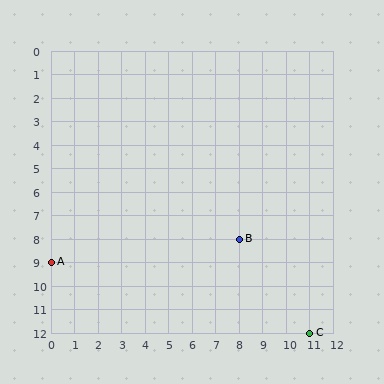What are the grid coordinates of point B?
Point B is at grid coordinates (8, 8).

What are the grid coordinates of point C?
Point C is at grid coordinates (11, 12).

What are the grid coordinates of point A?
Point A is at grid coordinates (0, 9).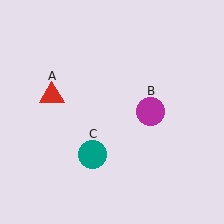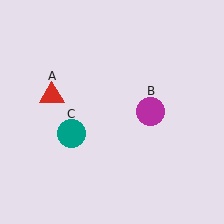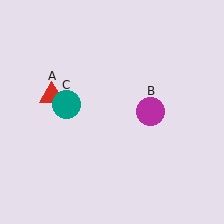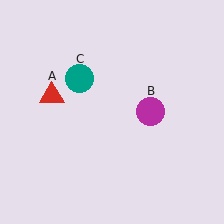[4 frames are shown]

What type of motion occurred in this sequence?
The teal circle (object C) rotated clockwise around the center of the scene.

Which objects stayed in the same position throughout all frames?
Red triangle (object A) and magenta circle (object B) remained stationary.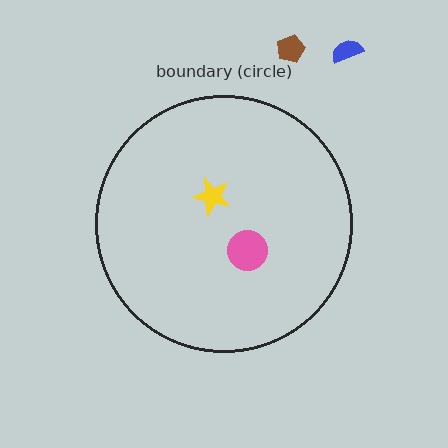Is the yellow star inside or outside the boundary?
Inside.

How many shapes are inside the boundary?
2 inside, 2 outside.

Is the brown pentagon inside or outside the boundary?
Outside.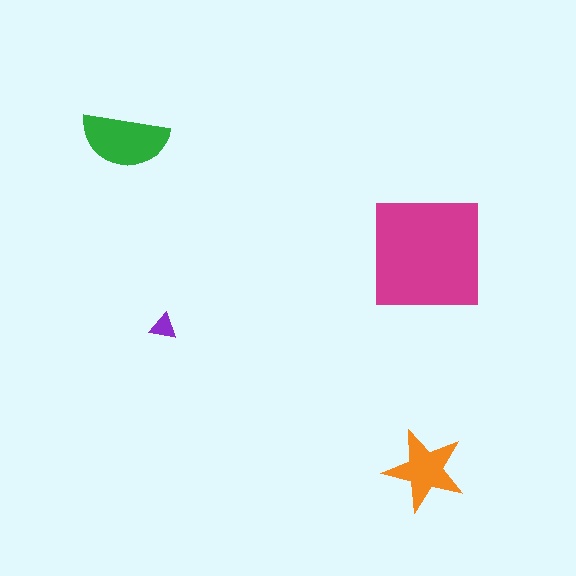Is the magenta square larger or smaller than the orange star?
Larger.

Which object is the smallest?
The purple triangle.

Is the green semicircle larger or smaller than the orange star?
Larger.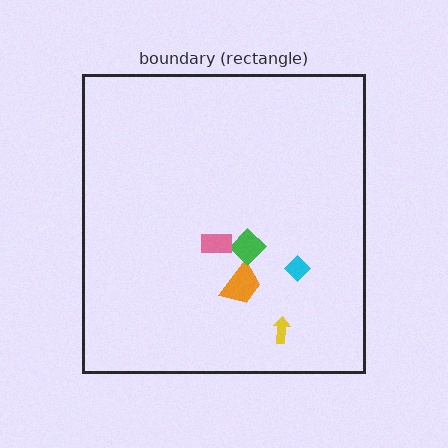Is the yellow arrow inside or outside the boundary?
Inside.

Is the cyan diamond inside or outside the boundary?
Inside.